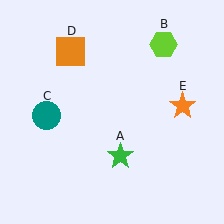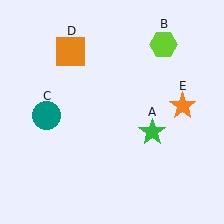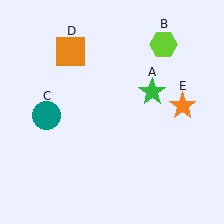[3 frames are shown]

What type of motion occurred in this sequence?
The green star (object A) rotated counterclockwise around the center of the scene.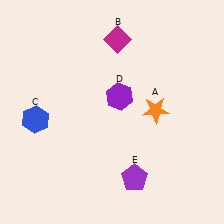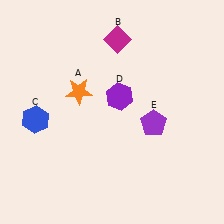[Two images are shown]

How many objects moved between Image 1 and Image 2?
2 objects moved between the two images.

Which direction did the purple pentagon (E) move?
The purple pentagon (E) moved up.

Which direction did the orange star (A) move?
The orange star (A) moved left.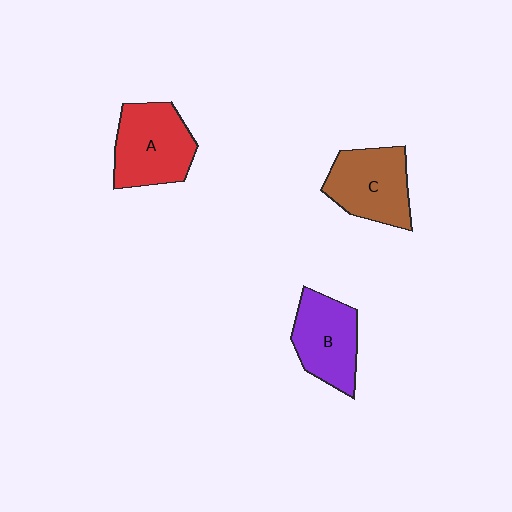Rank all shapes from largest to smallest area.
From largest to smallest: A (red), C (brown), B (purple).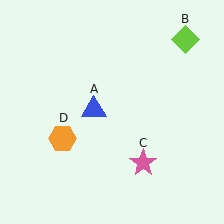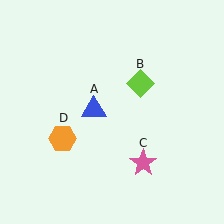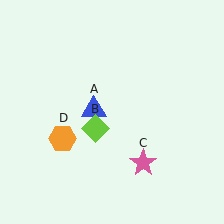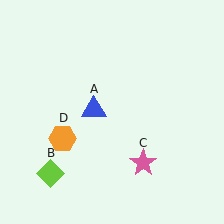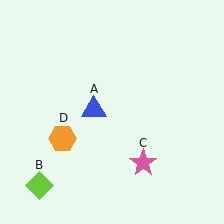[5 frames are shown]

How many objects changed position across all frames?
1 object changed position: lime diamond (object B).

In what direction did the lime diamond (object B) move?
The lime diamond (object B) moved down and to the left.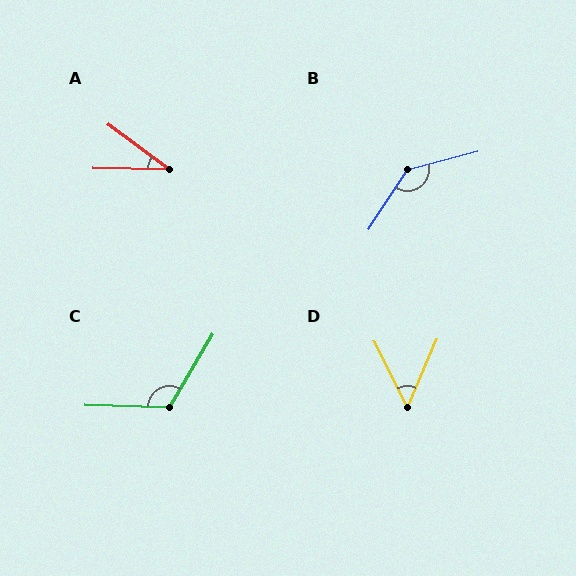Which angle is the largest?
B, at approximately 137 degrees.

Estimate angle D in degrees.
Approximately 50 degrees.